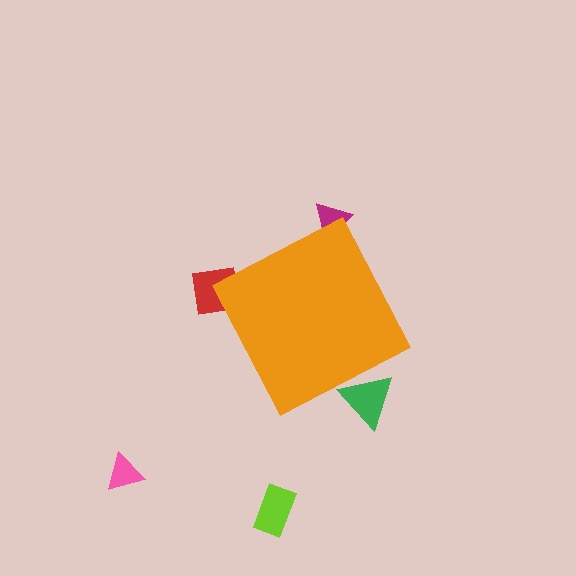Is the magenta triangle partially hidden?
Yes, the magenta triangle is partially hidden behind the orange diamond.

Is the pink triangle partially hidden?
No, the pink triangle is fully visible.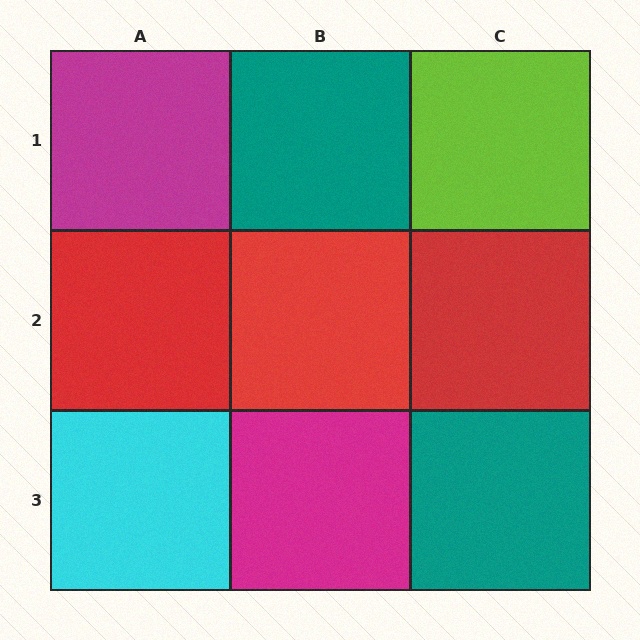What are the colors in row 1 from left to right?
Magenta, teal, lime.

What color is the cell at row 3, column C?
Teal.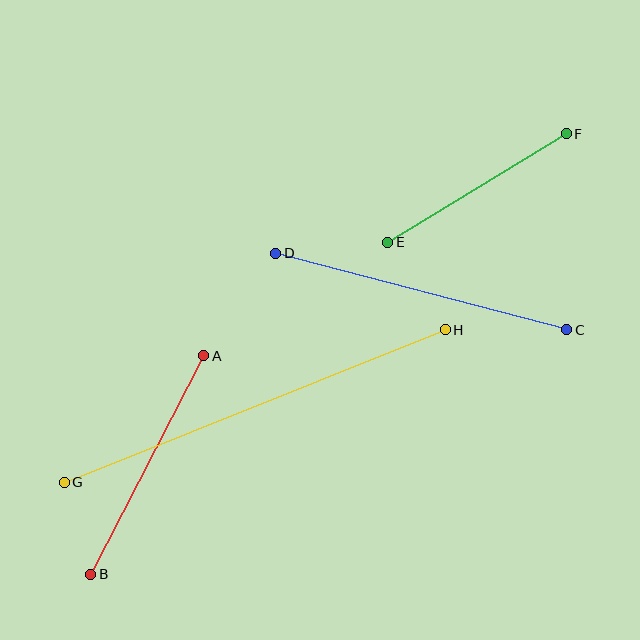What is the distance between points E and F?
The distance is approximately 209 pixels.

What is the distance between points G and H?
The distance is approximately 411 pixels.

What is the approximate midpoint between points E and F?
The midpoint is at approximately (477, 188) pixels.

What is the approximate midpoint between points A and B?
The midpoint is at approximately (147, 465) pixels.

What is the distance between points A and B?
The distance is approximately 246 pixels.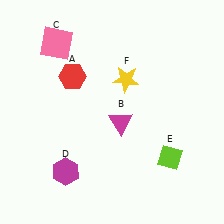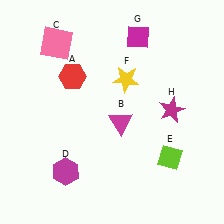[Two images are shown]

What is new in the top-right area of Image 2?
A magenta star (H) was added in the top-right area of Image 2.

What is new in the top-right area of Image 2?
A magenta diamond (G) was added in the top-right area of Image 2.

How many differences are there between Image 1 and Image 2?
There are 2 differences between the two images.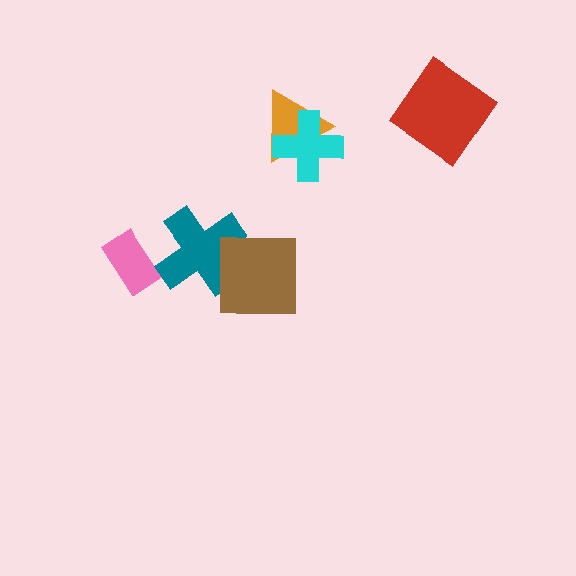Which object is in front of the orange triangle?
The cyan cross is in front of the orange triangle.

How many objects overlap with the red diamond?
0 objects overlap with the red diamond.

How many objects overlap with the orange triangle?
1 object overlaps with the orange triangle.